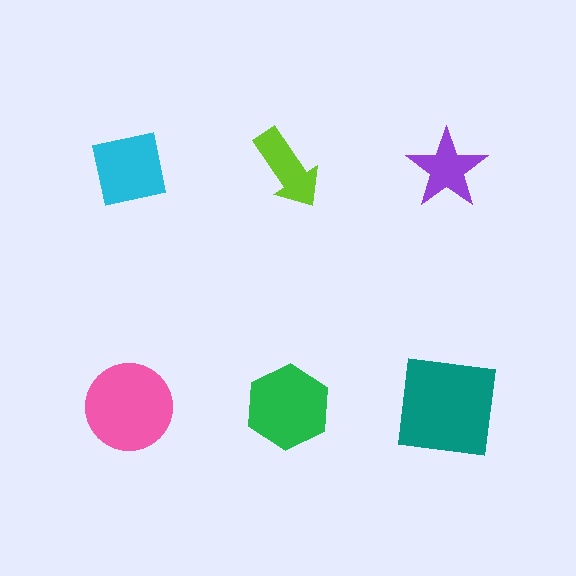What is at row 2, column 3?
A teal square.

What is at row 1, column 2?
A lime arrow.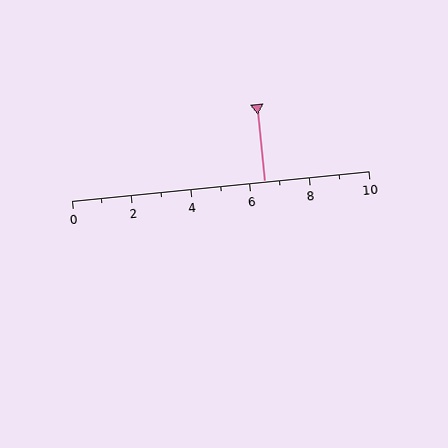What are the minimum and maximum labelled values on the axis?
The axis runs from 0 to 10.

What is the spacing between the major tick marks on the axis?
The major ticks are spaced 2 apart.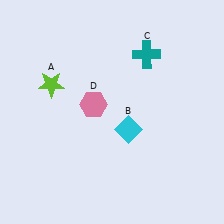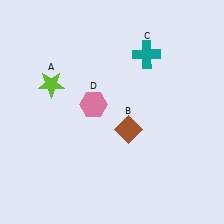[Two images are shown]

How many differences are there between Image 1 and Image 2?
There is 1 difference between the two images.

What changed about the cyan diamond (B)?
In Image 1, B is cyan. In Image 2, it changed to brown.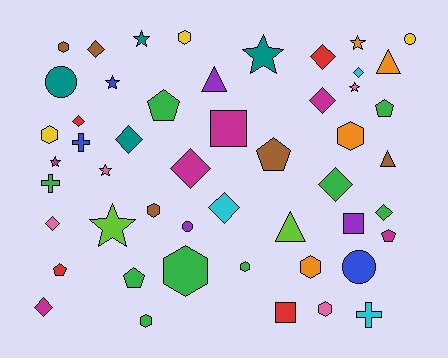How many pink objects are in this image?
There are 4 pink objects.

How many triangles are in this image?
There are 4 triangles.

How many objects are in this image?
There are 50 objects.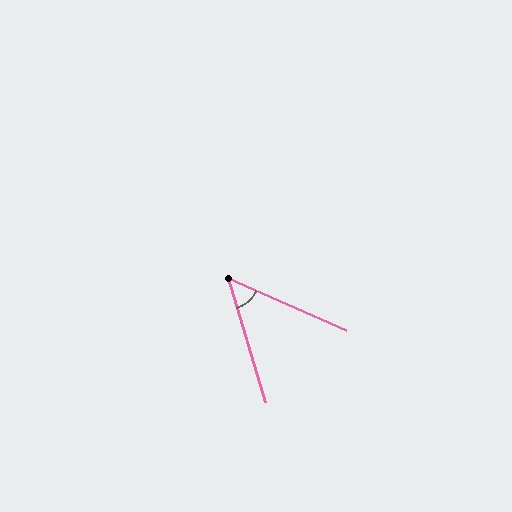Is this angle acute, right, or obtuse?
It is acute.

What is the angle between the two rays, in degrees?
Approximately 49 degrees.